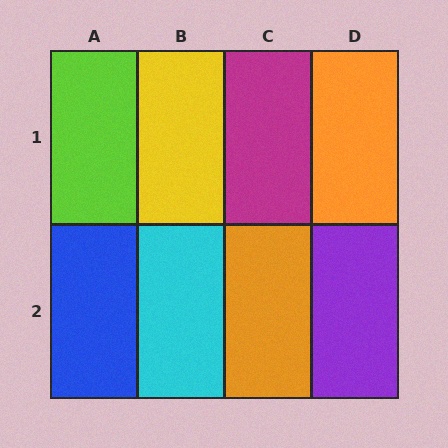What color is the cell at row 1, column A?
Lime.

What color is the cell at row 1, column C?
Magenta.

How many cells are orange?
2 cells are orange.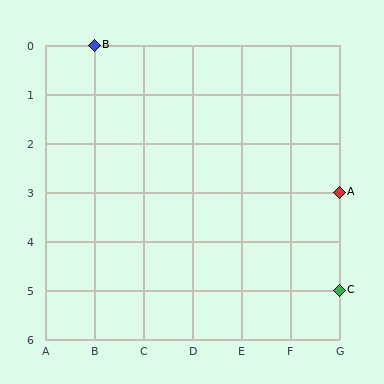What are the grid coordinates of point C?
Point C is at grid coordinates (G, 5).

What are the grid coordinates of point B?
Point B is at grid coordinates (B, 0).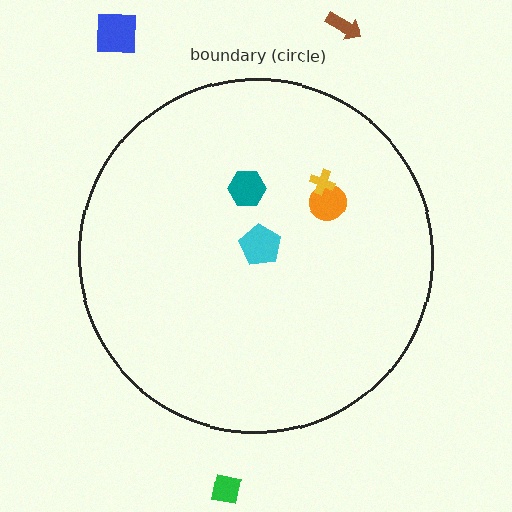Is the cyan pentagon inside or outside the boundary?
Inside.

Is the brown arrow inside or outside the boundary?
Outside.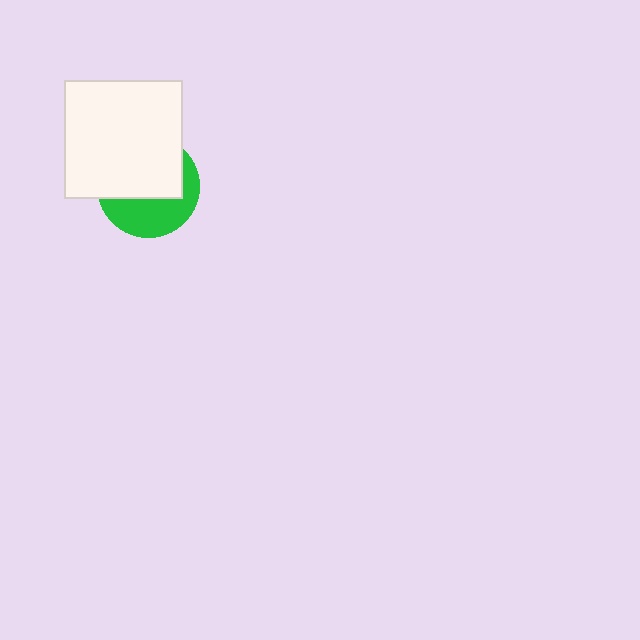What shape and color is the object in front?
The object in front is a white square.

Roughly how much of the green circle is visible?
A small part of it is visible (roughly 42%).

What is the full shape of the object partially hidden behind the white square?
The partially hidden object is a green circle.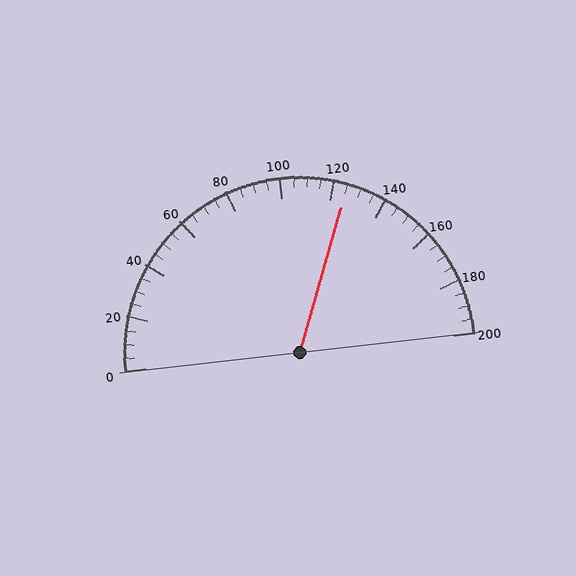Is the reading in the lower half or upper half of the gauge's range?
The reading is in the upper half of the range (0 to 200).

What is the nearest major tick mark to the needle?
The nearest major tick mark is 120.